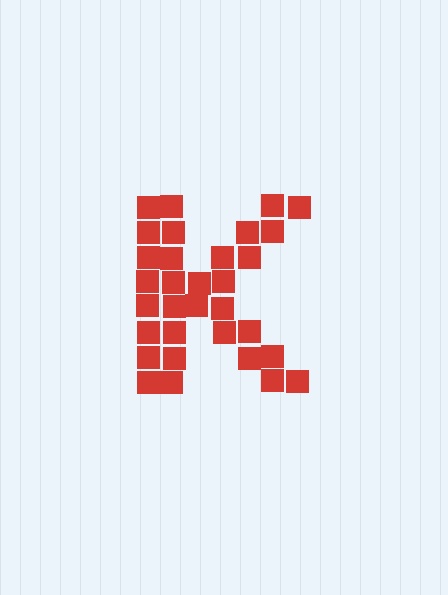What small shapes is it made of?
It is made of small squares.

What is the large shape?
The large shape is the letter K.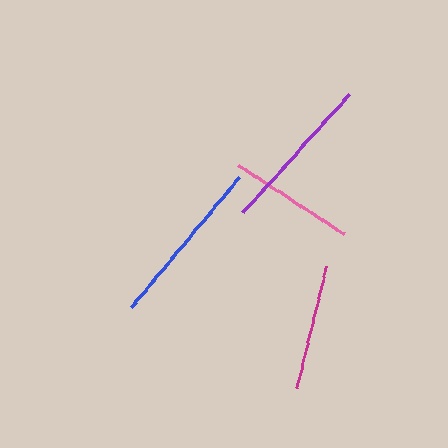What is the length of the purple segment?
The purple segment is approximately 159 pixels long.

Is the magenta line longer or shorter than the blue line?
The blue line is longer than the magenta line.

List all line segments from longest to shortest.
From longest to shortest: blue, purple, pink, magenta.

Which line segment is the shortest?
The magenta line is the shortest at approximately 124 pixels.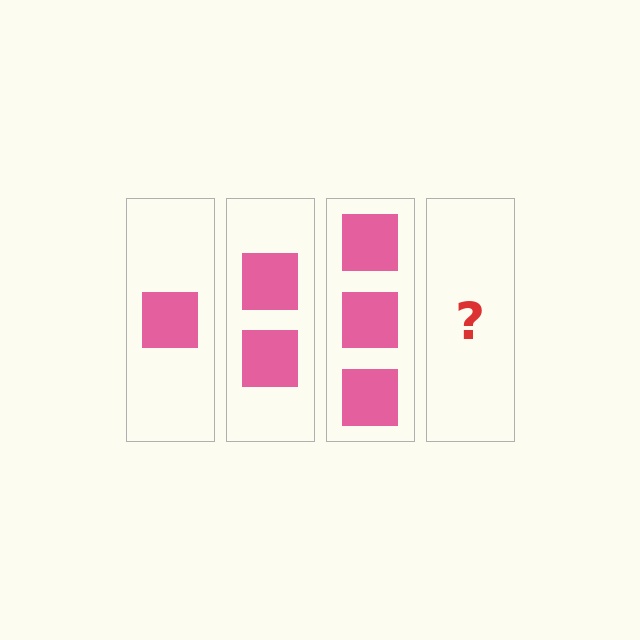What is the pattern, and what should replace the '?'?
The pattern is that each step adds one more square. The '?' should be 4 squares.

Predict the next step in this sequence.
The next step is 4 squares.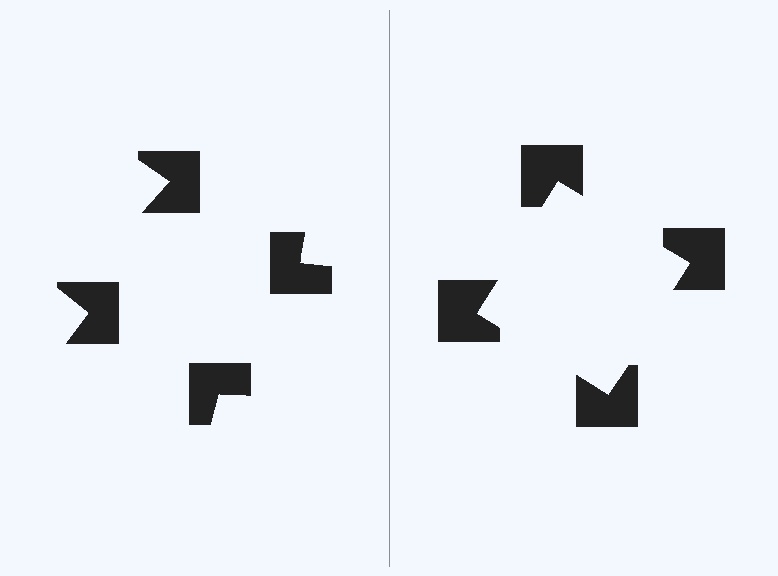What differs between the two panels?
The notched squares are positioned identically on both sides; only the wedge orientations differ. On the right they align to a square; on the left they are misaligned.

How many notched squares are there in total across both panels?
8 — 4 on each side.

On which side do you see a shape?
An illusory square appears on the right side. On the left side the wedge cuts are rotated, so no coherent shape forms.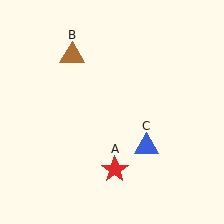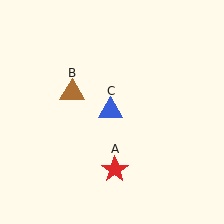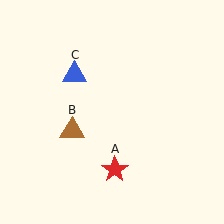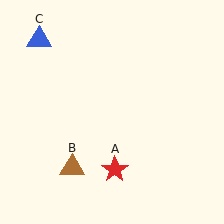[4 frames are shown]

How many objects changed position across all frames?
2 objects changed position: brown triangle (object B), blue triangle (object C).